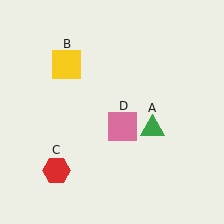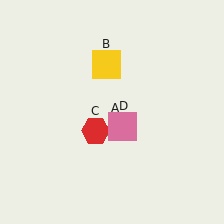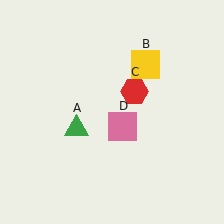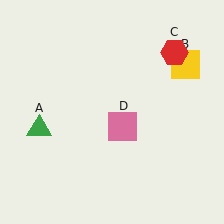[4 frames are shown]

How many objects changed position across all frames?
3 objects changed position: green triangle (object A), yellow square (object B), red hexagon (object C).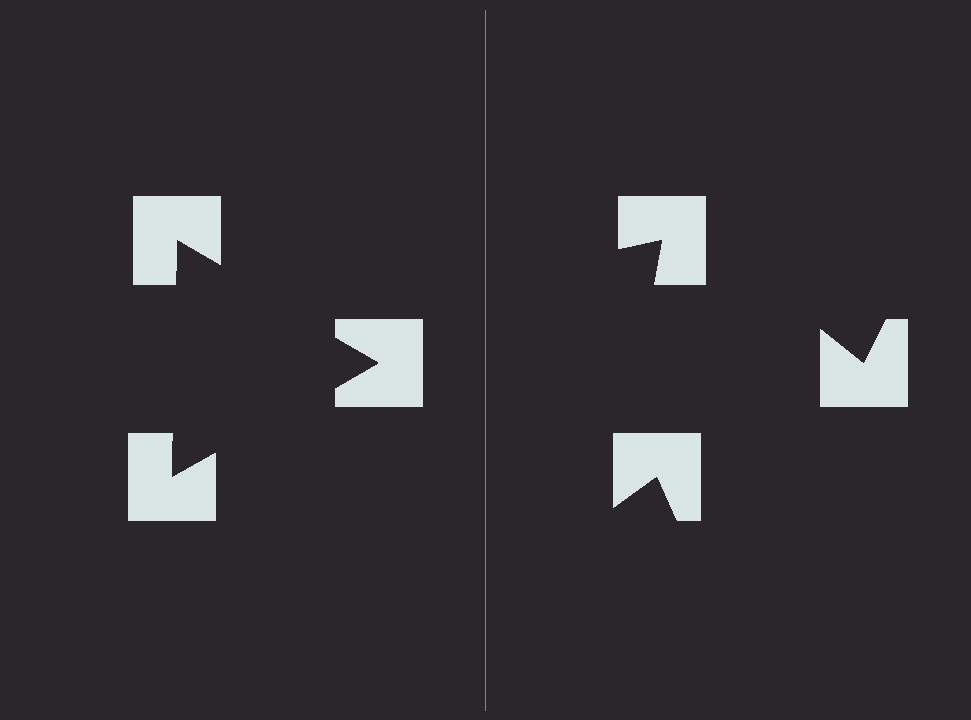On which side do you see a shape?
An illusory triangle appears on the left side. On the right side the wedge cuts are rotated, so no coherent shape forms.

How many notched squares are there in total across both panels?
6 — 3 on each side.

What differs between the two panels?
The notched squares are positioned identically on both sides; only the wedge orientations differ. On the left they align to a triangle; on the right they are misaligned.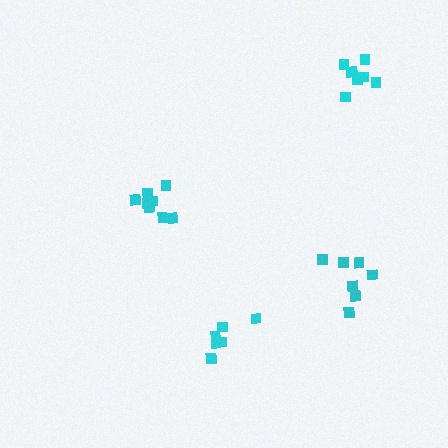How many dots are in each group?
Group 1: 9 dots, Group 2: 7 dots, Group 3: 8 dots, Group 4: 6 dots (30 total).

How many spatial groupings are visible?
There are 4 spatial groupings.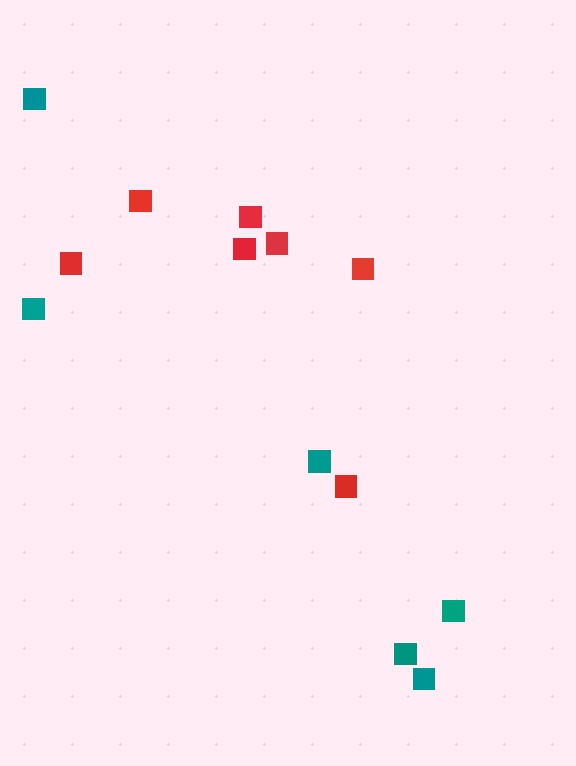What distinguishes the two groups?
There are 2 groups: one group of red squares (7) and one group of teal squares (6).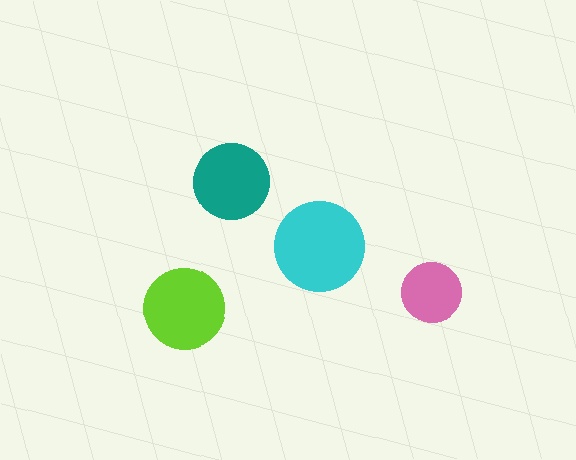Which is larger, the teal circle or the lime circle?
The lime one.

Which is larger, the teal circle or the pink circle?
The teal one.